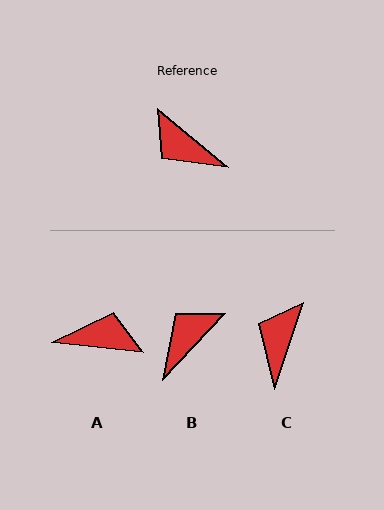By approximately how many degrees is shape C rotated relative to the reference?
Approximately 69 degrees clockwise.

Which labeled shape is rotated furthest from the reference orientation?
A, about 147 degrees away.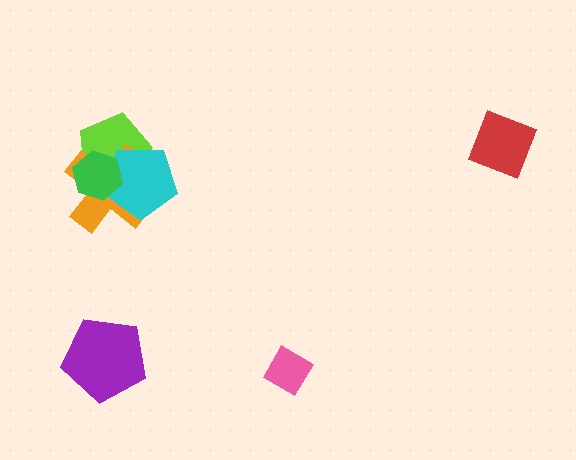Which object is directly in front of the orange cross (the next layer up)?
The cyan pentagon is directly in front of the orange cross.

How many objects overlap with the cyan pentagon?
3 objects overlap with the cyan pentagon.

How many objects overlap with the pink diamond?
0 objects overlap with the pink diamond.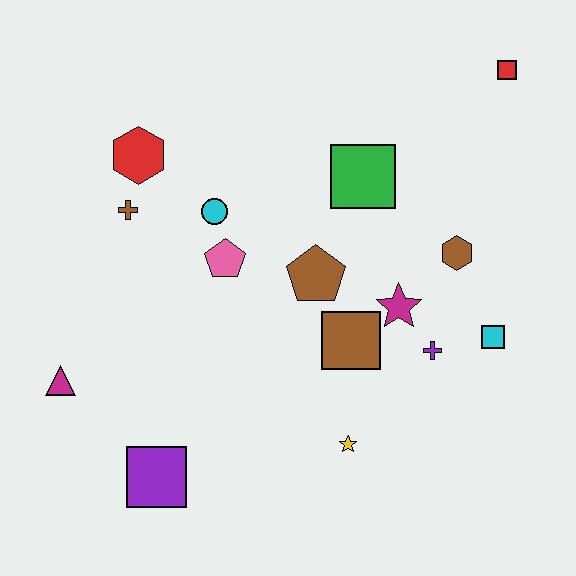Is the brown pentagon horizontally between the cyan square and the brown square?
No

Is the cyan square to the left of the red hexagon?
No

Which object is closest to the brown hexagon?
The magenta star is closest to the brown hexagon.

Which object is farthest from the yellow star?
The red square is farthest from the yellow star.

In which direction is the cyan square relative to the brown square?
The cyan square is to the right of the brown square.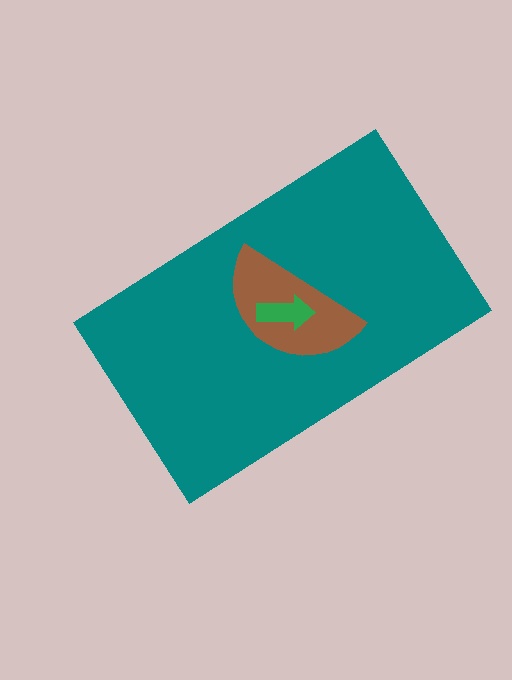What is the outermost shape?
The teal rectangle.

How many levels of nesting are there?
3.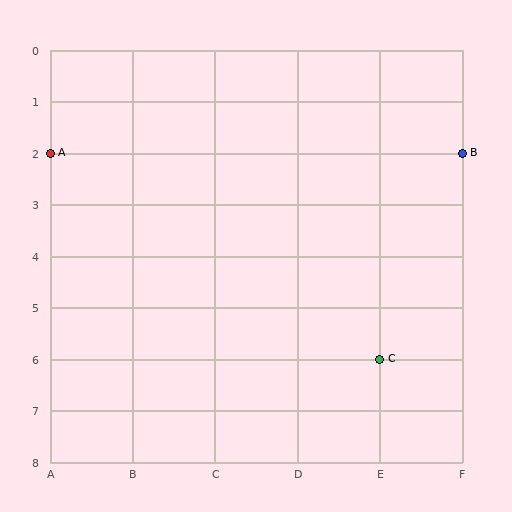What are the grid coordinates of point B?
Point B is at grid coordinates (F, 2).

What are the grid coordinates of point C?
Point C is at grid coordinates (E, 6).